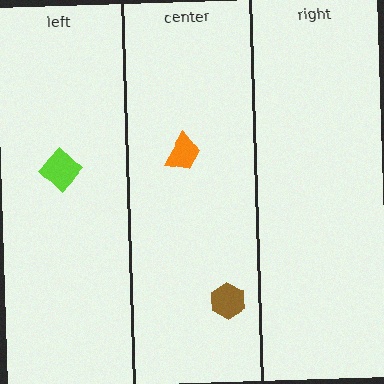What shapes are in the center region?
The orange trapezoid, the brown hexagon.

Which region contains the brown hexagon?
The center region.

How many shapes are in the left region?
1.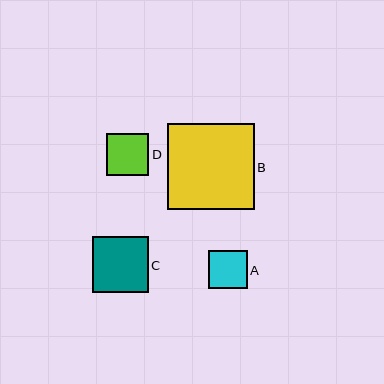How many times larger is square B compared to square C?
Square B is approximately 1.6 times the size of square C.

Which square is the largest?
Square B is the largest with a size of approximately 87 pixels.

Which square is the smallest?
Square A is the smallest with a size of approximately 39 pixels.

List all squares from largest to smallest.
From largest to smallest: B, C, D, A.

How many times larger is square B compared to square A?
Square B is approximately 2.2 times the size of square A.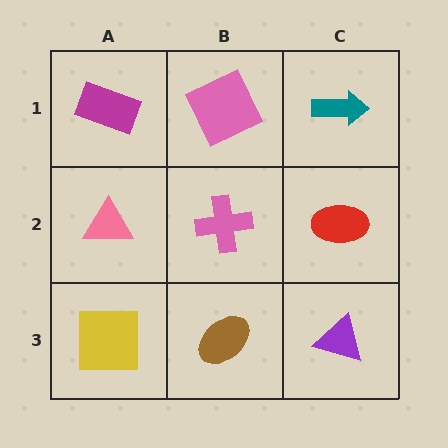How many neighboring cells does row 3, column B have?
3.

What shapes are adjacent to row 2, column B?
A pink square (row 1, column B), a brown ellipse (row 3, column B), a pink triangle (row 2, column A), a red ellipse (row 2, column C).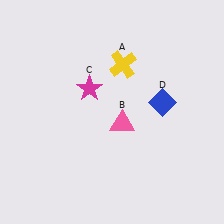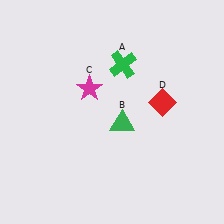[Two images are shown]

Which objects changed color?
A changed from yellow to green. B changed from pink to green. D changed from blue to red.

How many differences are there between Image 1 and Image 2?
There are 3 differences between the two images.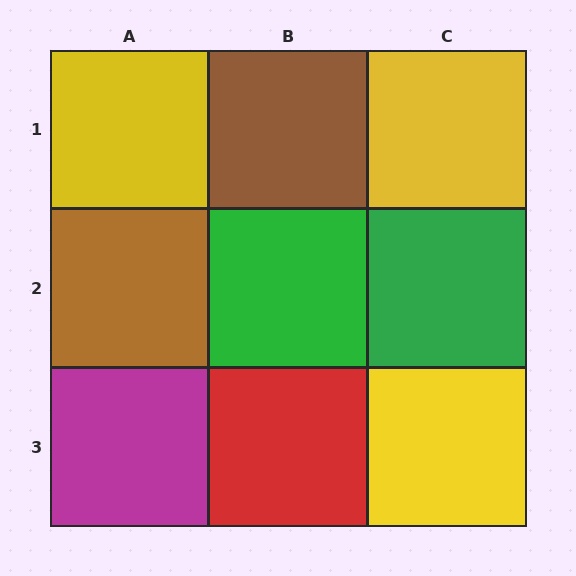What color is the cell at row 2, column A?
Brown.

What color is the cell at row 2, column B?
Green.